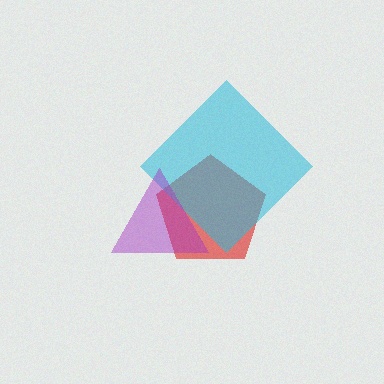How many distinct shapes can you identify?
There are 3 distinct shapes: a red pentagon, a cyan diamond, a purple triangle.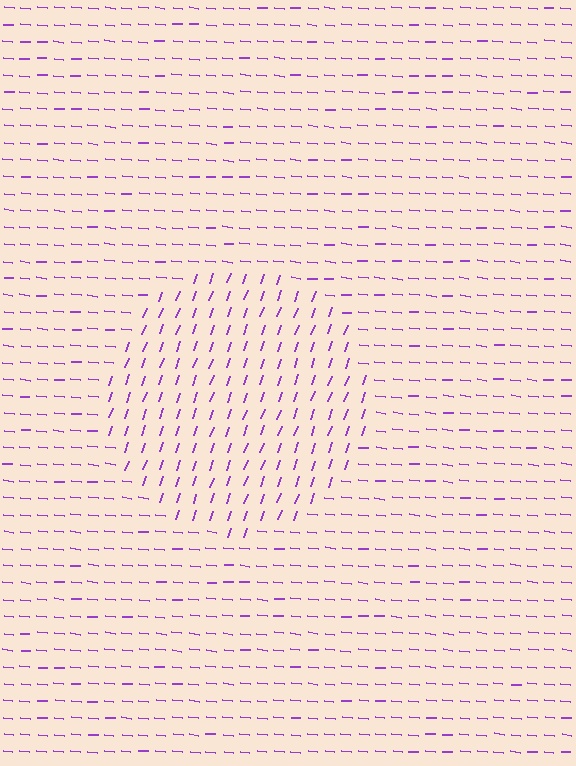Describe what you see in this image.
The image is filled with small purple line segments. A circle region in the image has lines oriented differently from the surrounding lines, creating a visible texture boundary.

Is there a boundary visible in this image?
Yes, there is a texture boundary formed by a change in line orientation.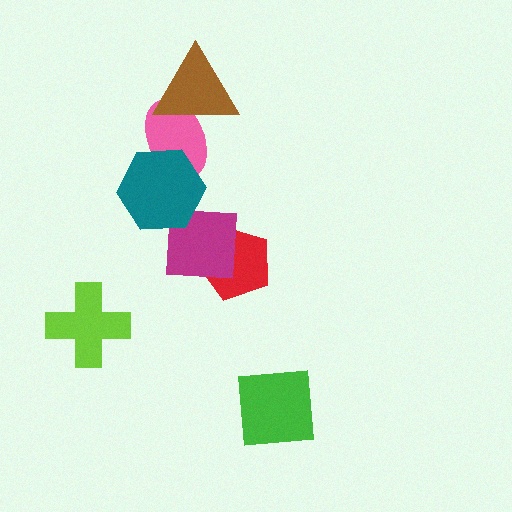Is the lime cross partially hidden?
No, no other shape covers it.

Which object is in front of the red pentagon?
The magenta square is in front of the red pentagon.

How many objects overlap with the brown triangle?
1 object overlaps with the brown triangle.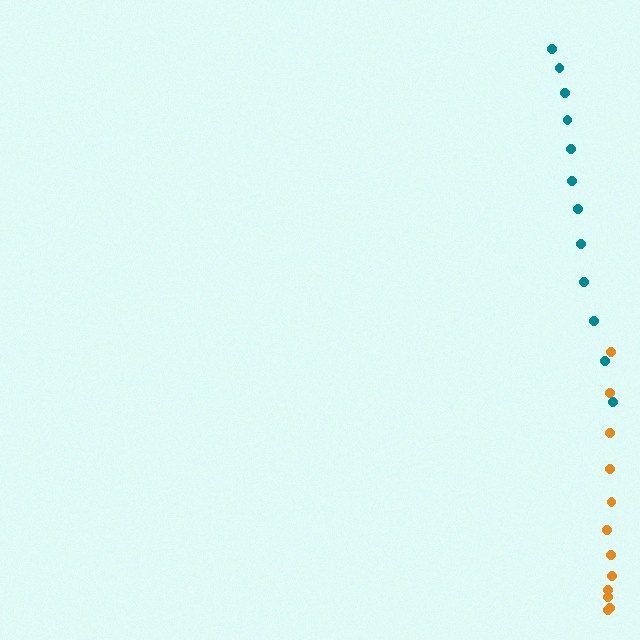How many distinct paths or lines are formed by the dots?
There are 2 distinct paths.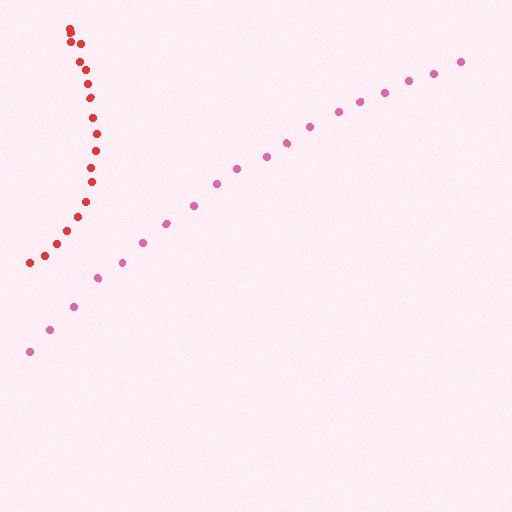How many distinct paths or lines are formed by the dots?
There are 2 distinct paths.